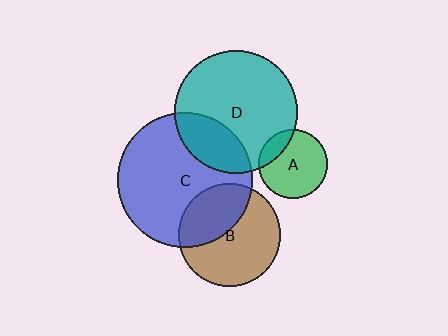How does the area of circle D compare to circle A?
Approximately 3.2 times.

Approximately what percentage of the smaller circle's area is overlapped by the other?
Approximately 40%.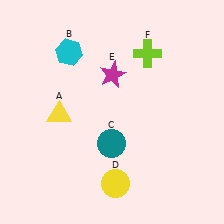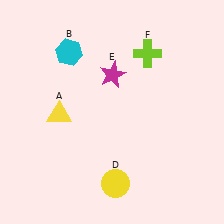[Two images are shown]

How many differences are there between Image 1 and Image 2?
There is 1 difference between the two images.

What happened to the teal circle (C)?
The teal circle (C) was removed in Image 2. It was in the bottom-left area of Image 1.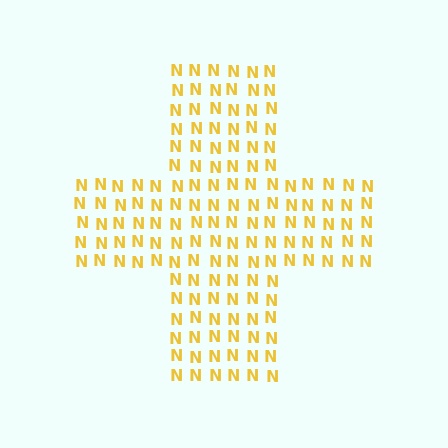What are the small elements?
The small elements are letter N's.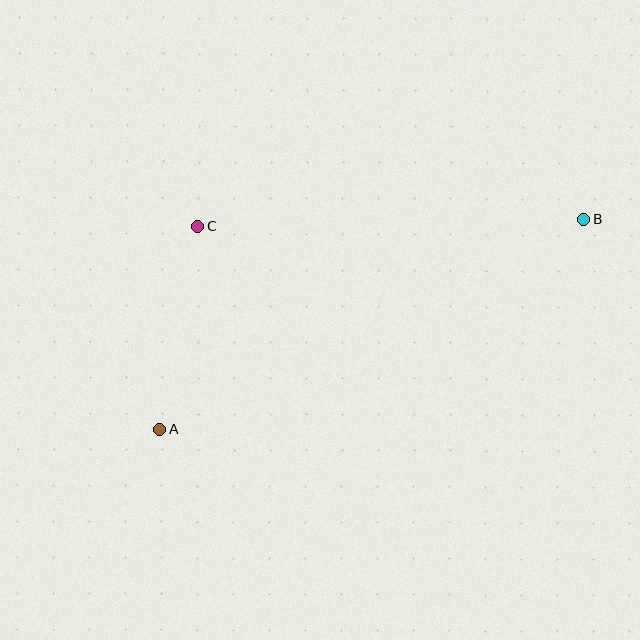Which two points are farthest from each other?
Points A and B are farthest from each other.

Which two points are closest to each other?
Points A and C are closest to each other.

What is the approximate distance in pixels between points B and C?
The distance between B and C is approximately 386 pixels.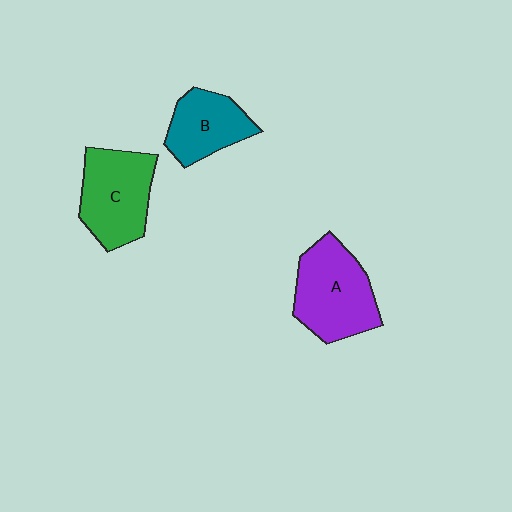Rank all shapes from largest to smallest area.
From largest to smallest: A (purple), C (green), B (teal).